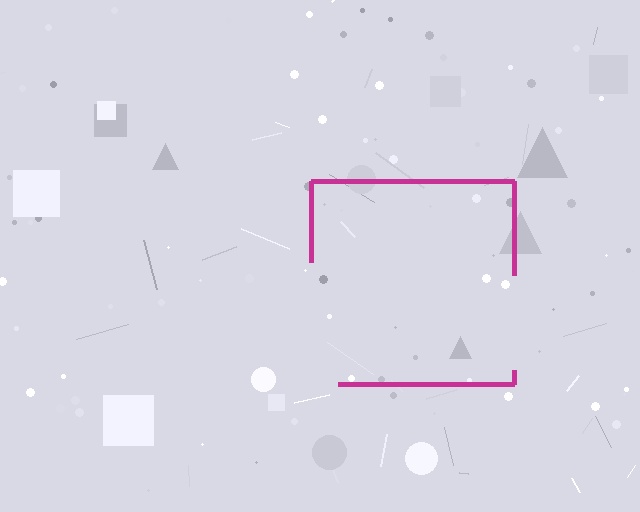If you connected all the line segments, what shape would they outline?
They would outline a square.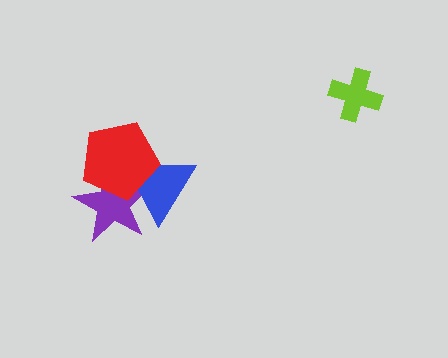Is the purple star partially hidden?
Yes, it is partially covered by another shape.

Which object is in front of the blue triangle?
The red pentagon is in front of the blue triangle.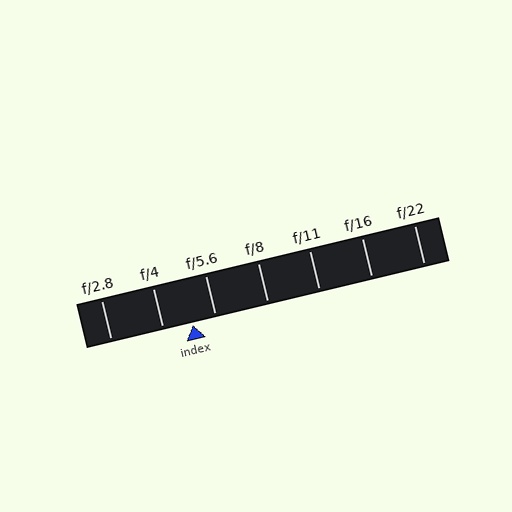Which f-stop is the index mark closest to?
The index mark is closest to f/5.6.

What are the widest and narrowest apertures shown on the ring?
The widest aperture shown is f/2.8 and the narrowest is f/22.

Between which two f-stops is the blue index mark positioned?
The index mark is between f/4 and f/5.6.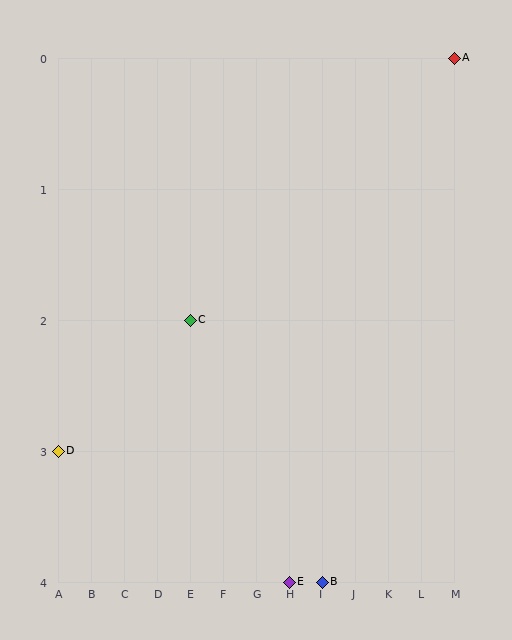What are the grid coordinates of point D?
Point D is at grid coordinates (A, 3).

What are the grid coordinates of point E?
Point E is at grid coordinates (H, 4).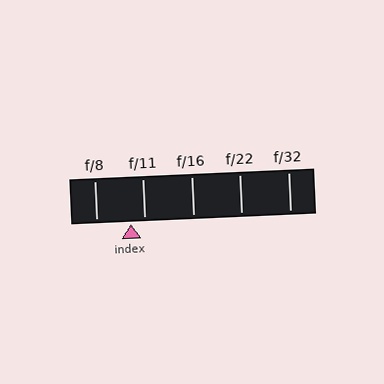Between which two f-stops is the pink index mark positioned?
The index mark is between f/8 and f/11.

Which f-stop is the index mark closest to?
The index mark is closest to f/11.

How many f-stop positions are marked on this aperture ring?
There are 5 f-stop positions marked.